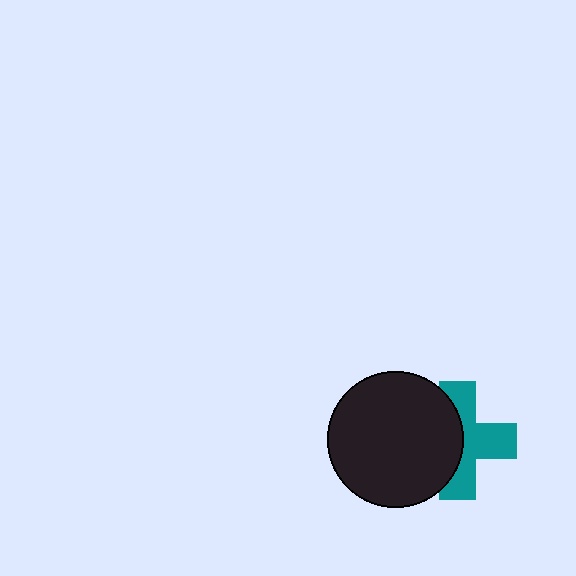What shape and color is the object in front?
The object in front is a black circle.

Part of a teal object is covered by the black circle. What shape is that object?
It is a cross.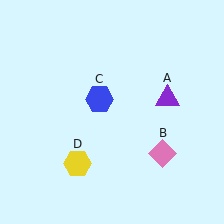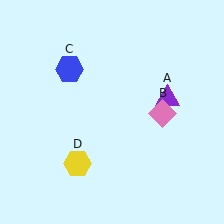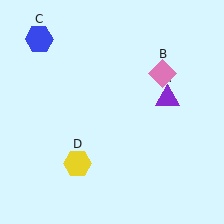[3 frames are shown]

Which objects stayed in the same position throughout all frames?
Purple triangle (object A) and yellow hexagon (object D) remained stationary.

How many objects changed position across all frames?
2 objects changed position: pink diamond (object B), blue hexagon (object C).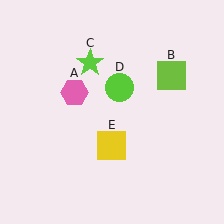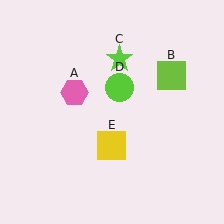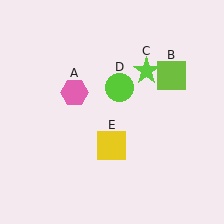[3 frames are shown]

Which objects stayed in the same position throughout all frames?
Pink hexagon (object A) and lime square (object B) and lime circle (object D) and yellow square (object E) remained stationary.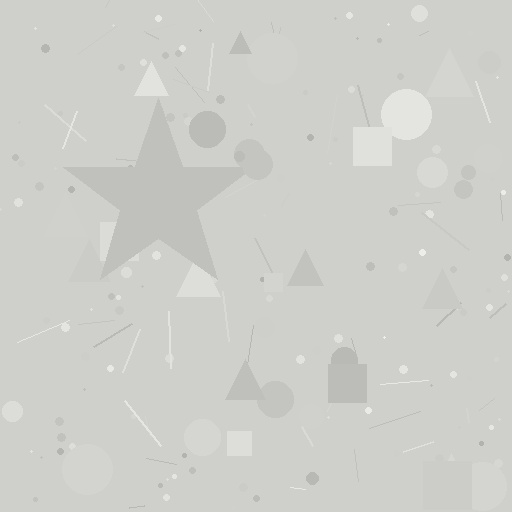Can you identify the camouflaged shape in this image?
The camouflaged shape is a star.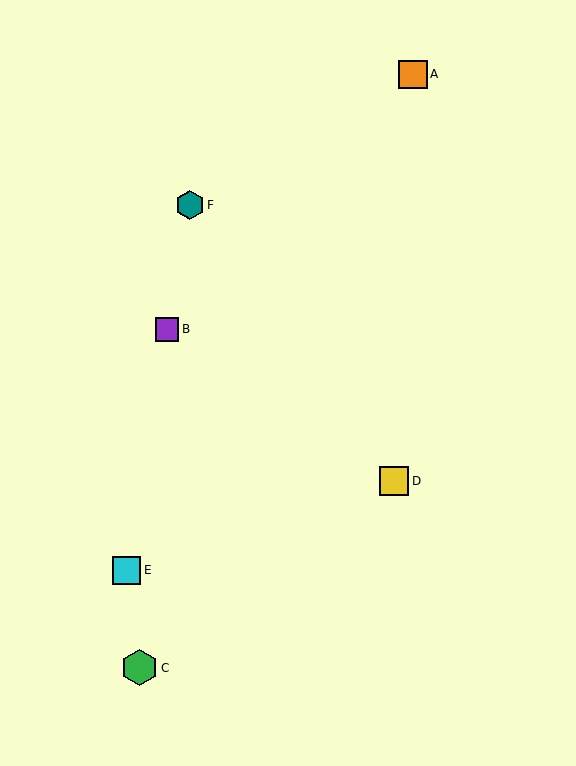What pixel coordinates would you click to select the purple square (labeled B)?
Click at (167, 329) to select the purple square B.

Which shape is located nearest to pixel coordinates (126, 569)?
The cyan square (labeled E) at (127, 570) is nearest to that location.